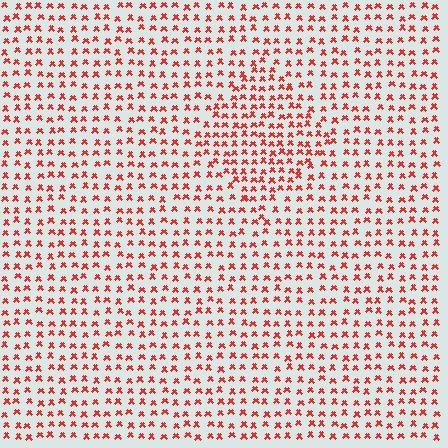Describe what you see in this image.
The image contains small red elements arranged at two different densities. A diamond-shaped region is visible where the elements are more densely packed than the surrounding area.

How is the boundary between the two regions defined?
The boundary is defined by a change in element density (approximately 1.5x ratio). All elements are the same color, size, and shape.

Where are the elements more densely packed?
The elements are more densely packed inside the diamond boundary.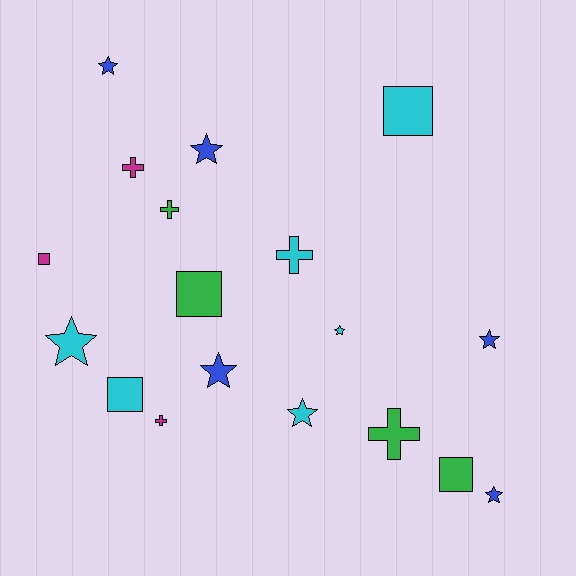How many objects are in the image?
There are 18 objects.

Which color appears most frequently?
Cyan, with 6 objects.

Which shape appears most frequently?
Star, with 8 objects.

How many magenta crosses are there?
There are 2 magenta crosses.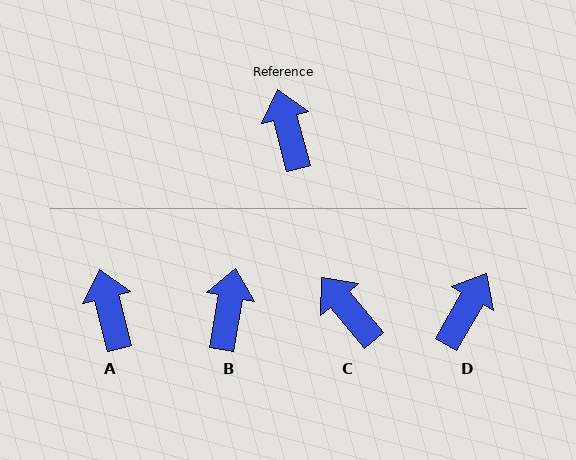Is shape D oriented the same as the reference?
No, it is off by about 44 degrees.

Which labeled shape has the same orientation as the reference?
A.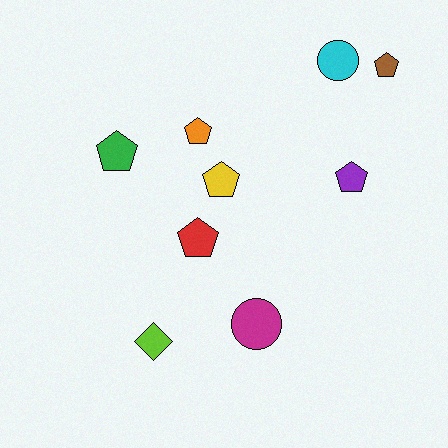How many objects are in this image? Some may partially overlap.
There are 9 objects.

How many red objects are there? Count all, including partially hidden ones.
There is 1 red object.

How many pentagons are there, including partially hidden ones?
There are 6 pentagons.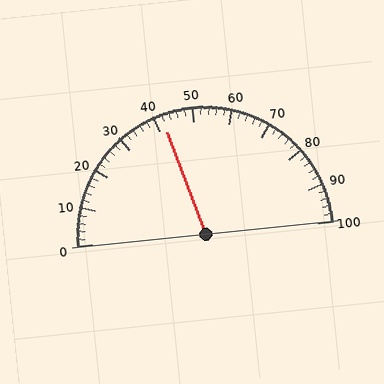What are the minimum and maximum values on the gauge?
The gauge ranges from 0 to 100.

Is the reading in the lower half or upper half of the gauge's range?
The reading is in the lower half of the range (0 to 100).